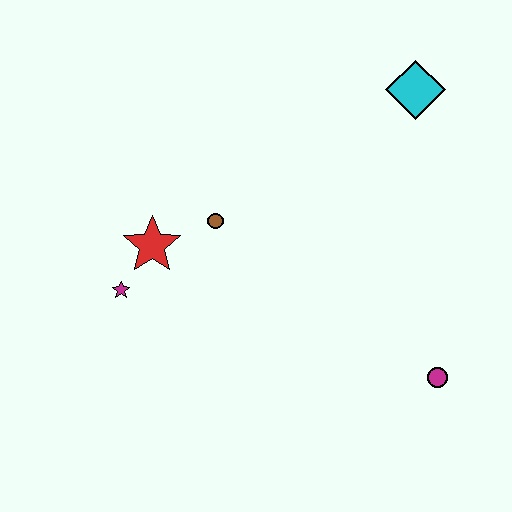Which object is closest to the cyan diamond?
The brown circle is closest to the cyan diamond.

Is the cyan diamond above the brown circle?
Yes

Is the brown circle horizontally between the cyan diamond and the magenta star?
Yes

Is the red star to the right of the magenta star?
Yes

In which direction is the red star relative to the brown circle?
The red star is to the left of the brown circle.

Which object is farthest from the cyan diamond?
The magenta star is farthest from the cyan diamond.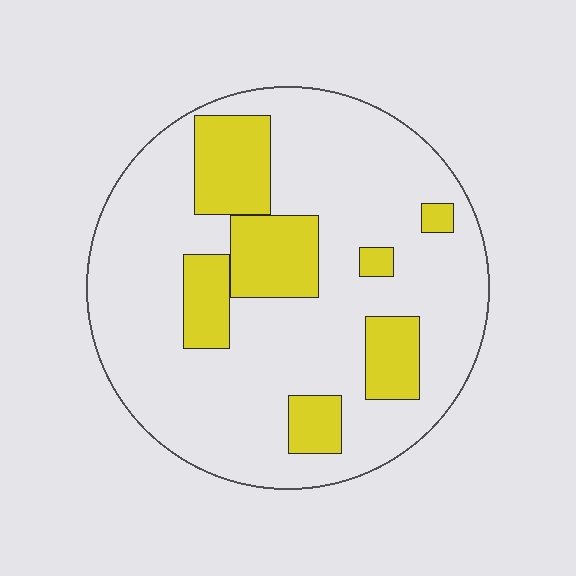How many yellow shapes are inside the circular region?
7.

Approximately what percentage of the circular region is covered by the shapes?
Approximately 25%.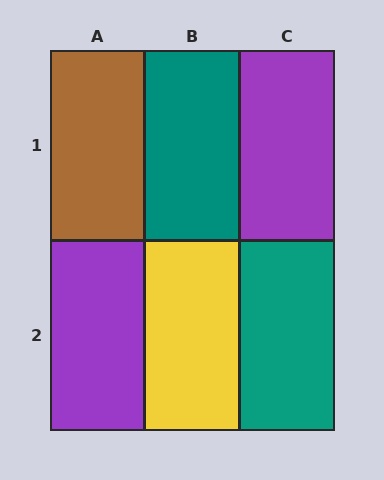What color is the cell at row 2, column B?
Yellow.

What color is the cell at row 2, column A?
Purple.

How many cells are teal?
2 cells are teal.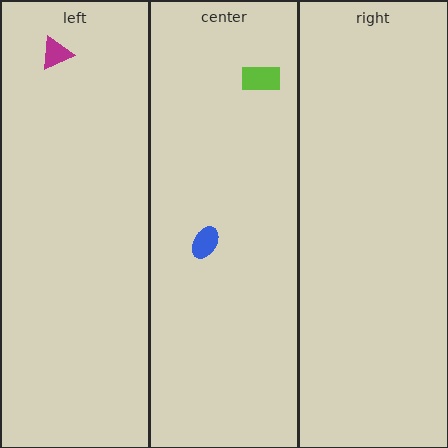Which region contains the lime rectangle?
The center region.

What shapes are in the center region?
The lime rectangle, the blue ellipse.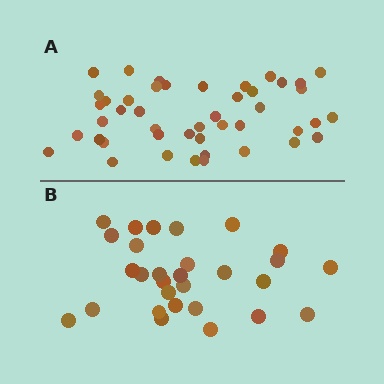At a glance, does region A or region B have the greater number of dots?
Region A (the top region) has more dots.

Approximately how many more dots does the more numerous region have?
Region A has approximately 15 more dots than region B.